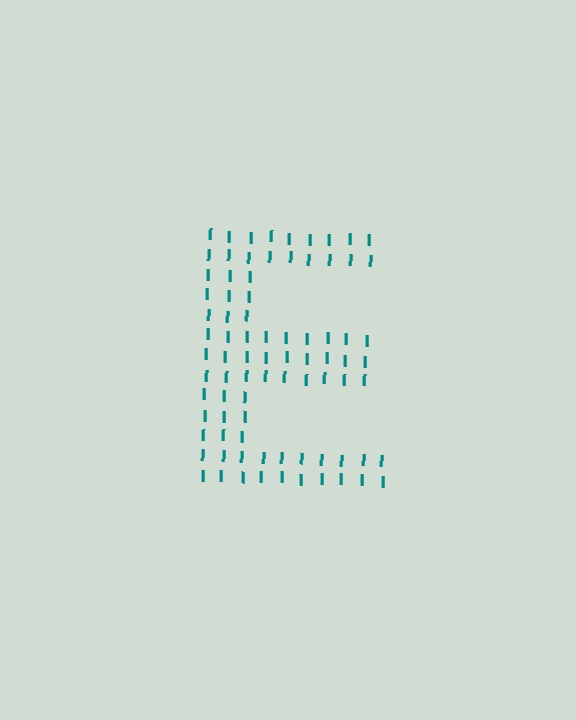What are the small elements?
The small elements are letter I's.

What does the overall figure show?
The overall figure shows the letter E.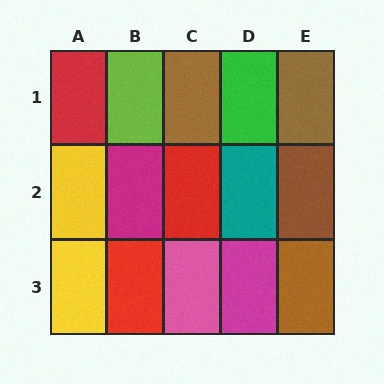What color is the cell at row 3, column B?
Red.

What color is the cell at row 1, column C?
Brown.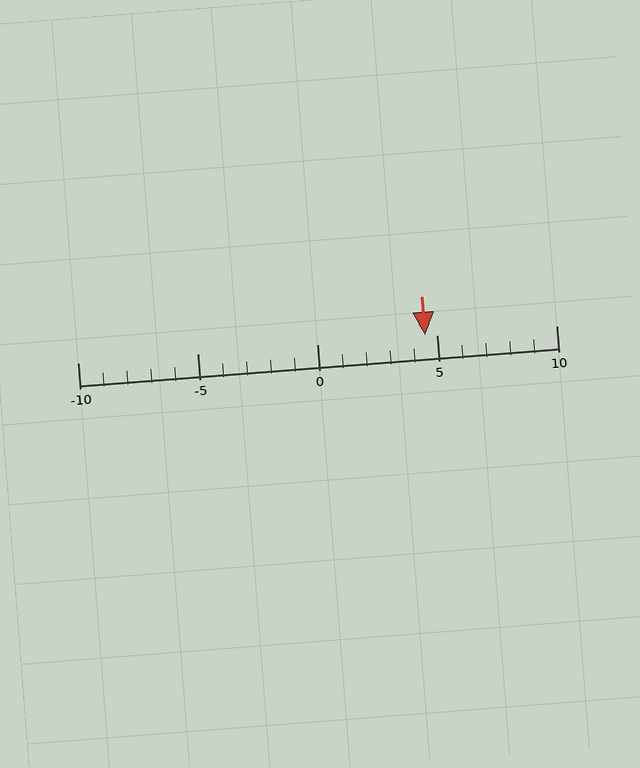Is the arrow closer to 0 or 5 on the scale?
The arrow is closer to 5.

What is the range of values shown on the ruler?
The ruler shows values from -10 to 10.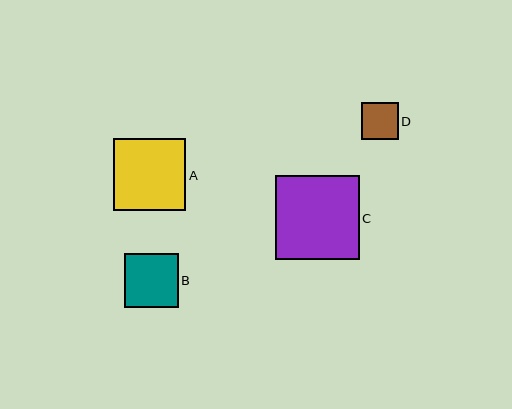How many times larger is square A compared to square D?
Square A is approximately 2.0 times the size of square D.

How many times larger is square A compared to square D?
Square A is approximately 2.0 times the size of square D.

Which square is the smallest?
Square D is the smallest with a size of approximately 37 pixels.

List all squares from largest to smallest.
From largest to smallest: C, A, B, D.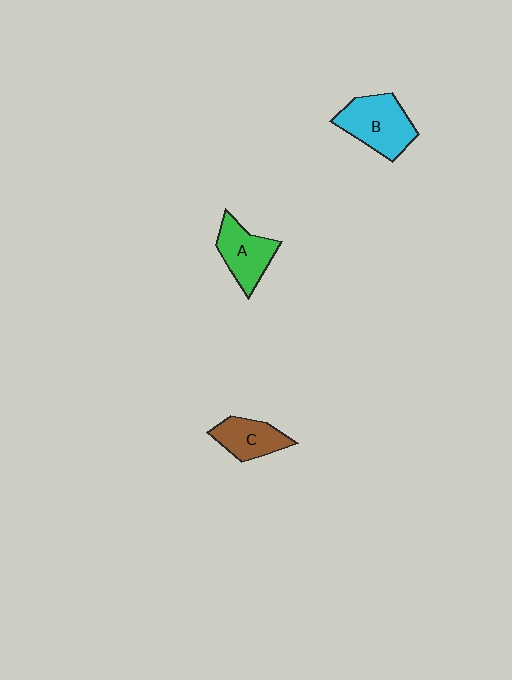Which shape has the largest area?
Shape B (cyan).